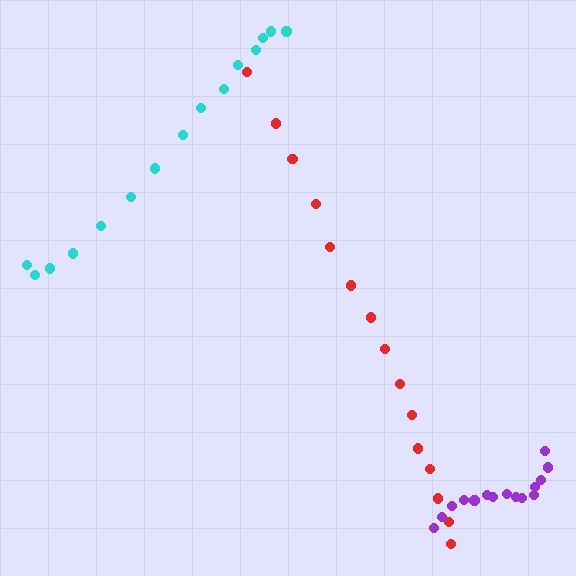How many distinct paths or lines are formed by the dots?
There are 3 distinct paths.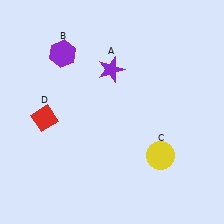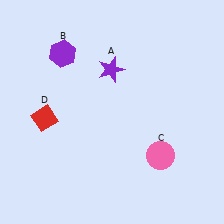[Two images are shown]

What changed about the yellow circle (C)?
In Image 1, C is yellow. In Image 2, it changed to pink.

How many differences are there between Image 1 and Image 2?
There is 1 difference between the two images.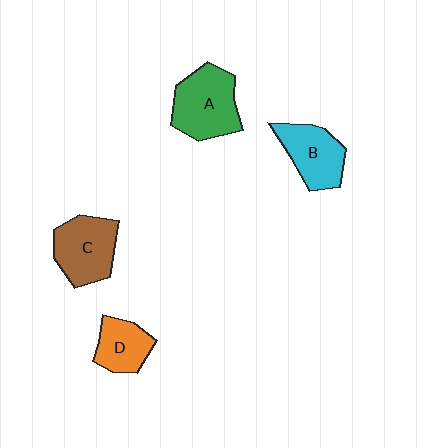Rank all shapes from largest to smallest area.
From largest to smallest: A (green), C (brown), B (cyan), D (orange).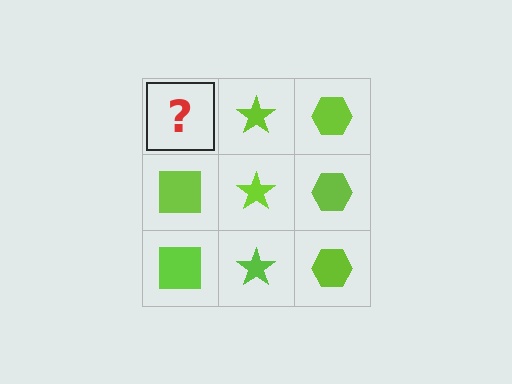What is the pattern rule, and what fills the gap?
The rule is that each column has a consistent shape. The gap should be filled with a lime square.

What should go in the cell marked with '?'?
The missing cell should contain a lime square.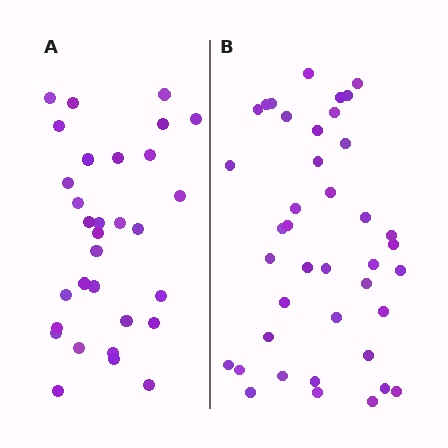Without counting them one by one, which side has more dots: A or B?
Region B (the right region) has more dots.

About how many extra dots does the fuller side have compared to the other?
Region B has roughly 8 or so more dots than region A.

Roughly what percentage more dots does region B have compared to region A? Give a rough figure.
About 30% more.